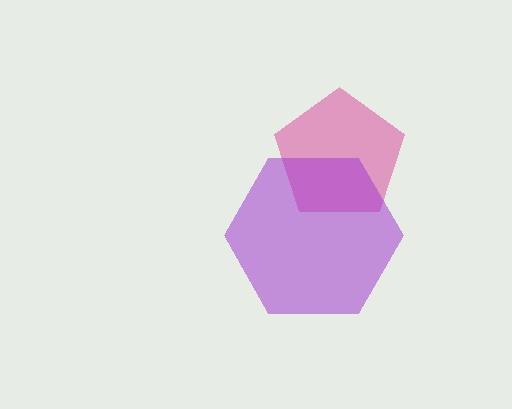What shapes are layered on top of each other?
The layered shapes are: a pink pentagon, a purple hexagon.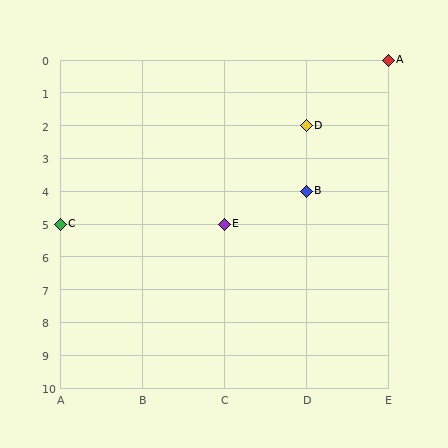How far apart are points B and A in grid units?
Points B and A are 1 column and 4 rows apart (about 4.1 grid units diagonally).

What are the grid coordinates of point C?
Point C is at grid coordinates (A, 5).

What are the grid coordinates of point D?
Point D is at grid coordinates (D, 2).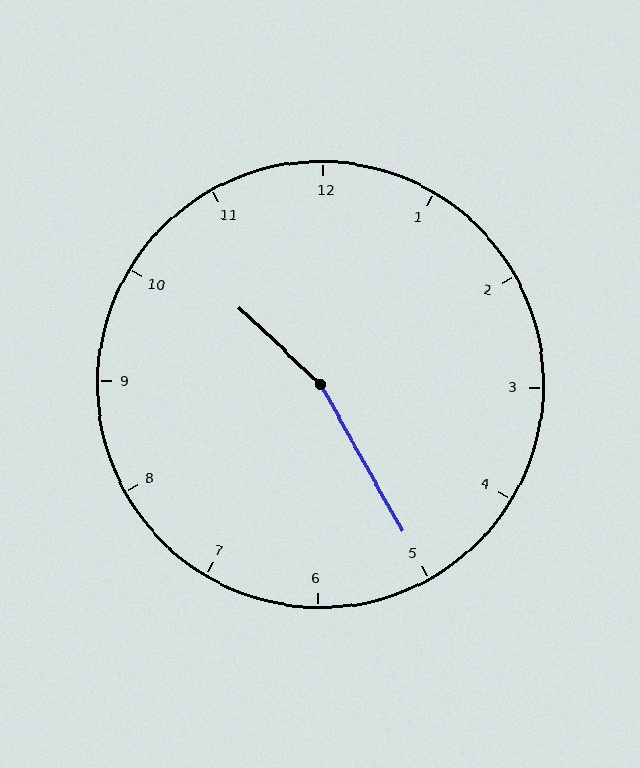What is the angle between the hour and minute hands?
Approximately 162 degrees.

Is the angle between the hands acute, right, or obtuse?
It is obtuse.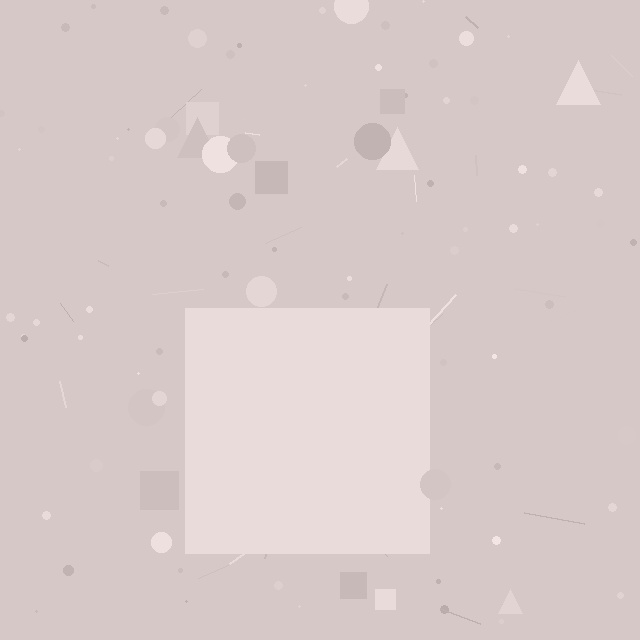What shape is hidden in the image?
A square is hidden in the image.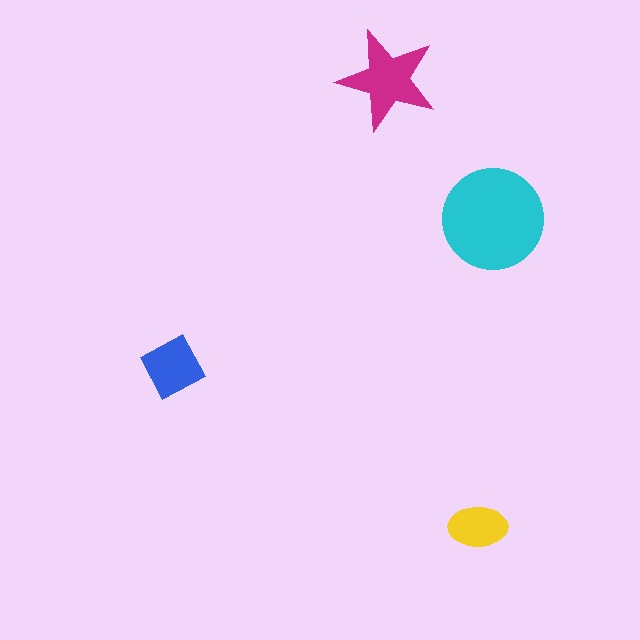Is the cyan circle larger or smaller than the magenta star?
Larger.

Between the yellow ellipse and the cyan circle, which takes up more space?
The cyan circle.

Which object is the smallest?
The yellow ellipse.